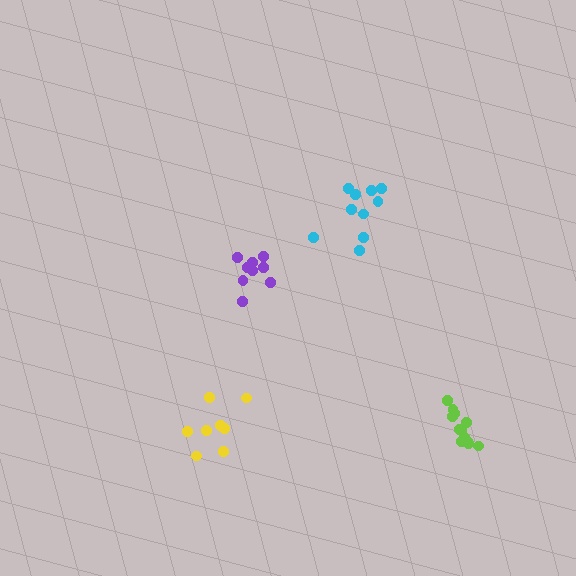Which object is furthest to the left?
The yellow cluster is leftmost.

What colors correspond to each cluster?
The clusters are colored: cyan, purple, yellow, lime.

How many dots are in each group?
Group 1: 10 dots, Group 2: 9 dots, Group 3: 8 dots, Group 4: 12 dots (39 total).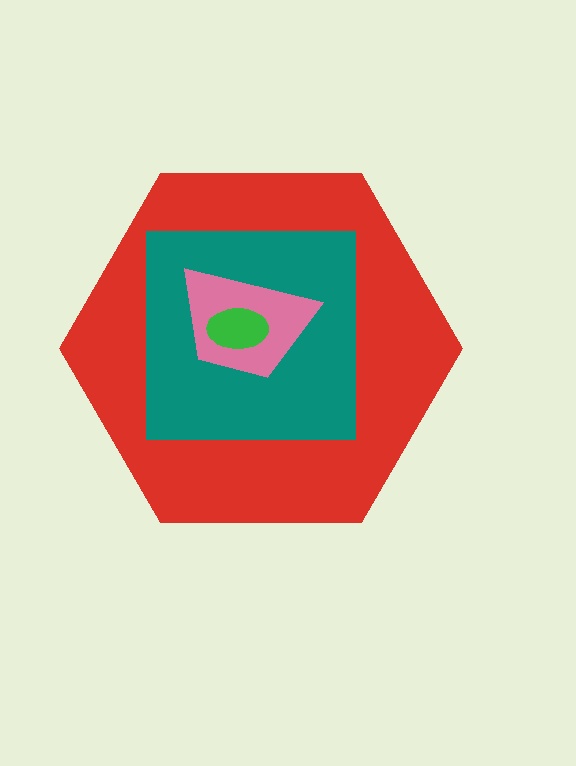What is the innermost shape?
The green ellipse.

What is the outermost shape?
The red hexagon.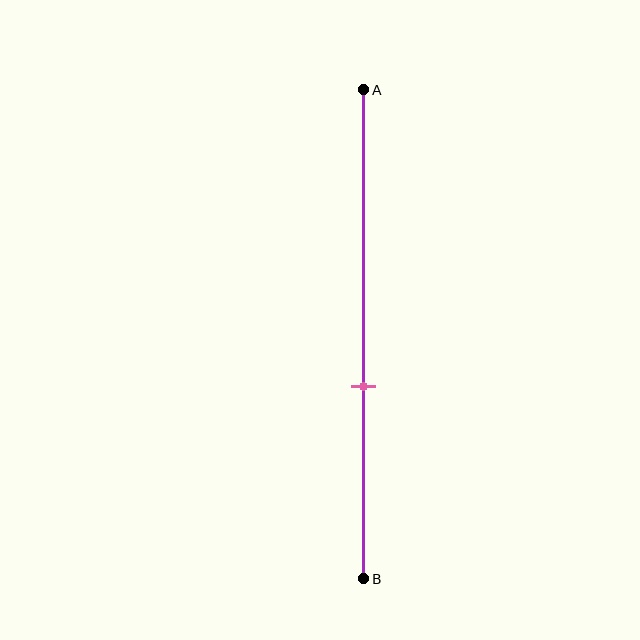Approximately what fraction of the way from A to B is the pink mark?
The pink mark is approximately 60% of the way from A to B.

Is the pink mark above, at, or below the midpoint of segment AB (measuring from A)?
The pink mark is below the midpoint of segment AB.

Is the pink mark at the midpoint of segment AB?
No, the mark is at about 60% from A, not at the 50% midpoint.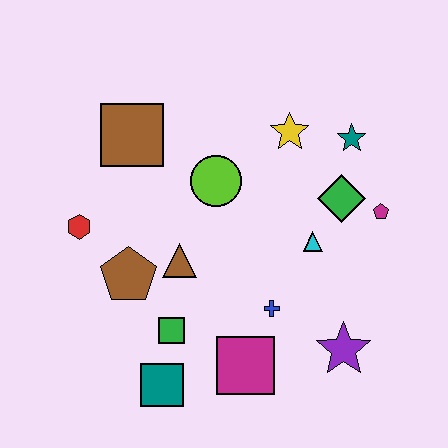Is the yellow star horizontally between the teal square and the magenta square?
No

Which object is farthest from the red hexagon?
The magenta pentagon is farthest from the red hexagon.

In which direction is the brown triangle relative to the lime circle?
The brown triangle is below the lime circle.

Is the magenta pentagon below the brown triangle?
No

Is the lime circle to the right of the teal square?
Yes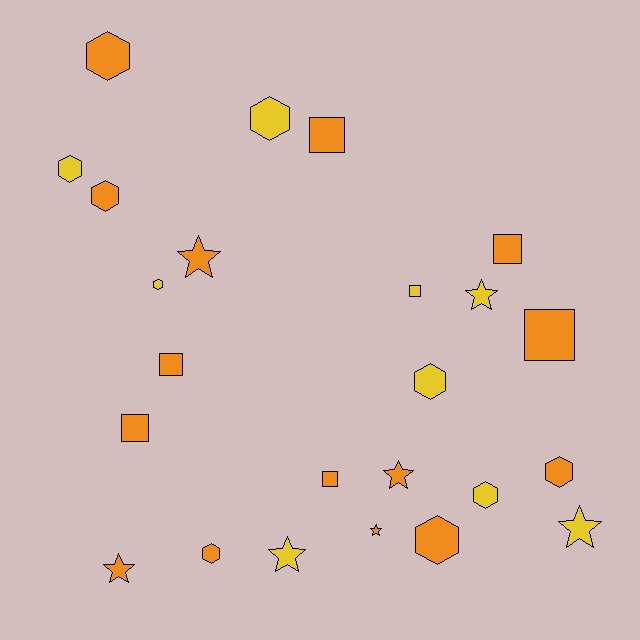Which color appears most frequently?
Orange, with 15 objects.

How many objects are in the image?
There are 24 objects.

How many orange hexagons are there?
There are 5 orange hexagons.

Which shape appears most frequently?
Hexagon, with 10 objects.